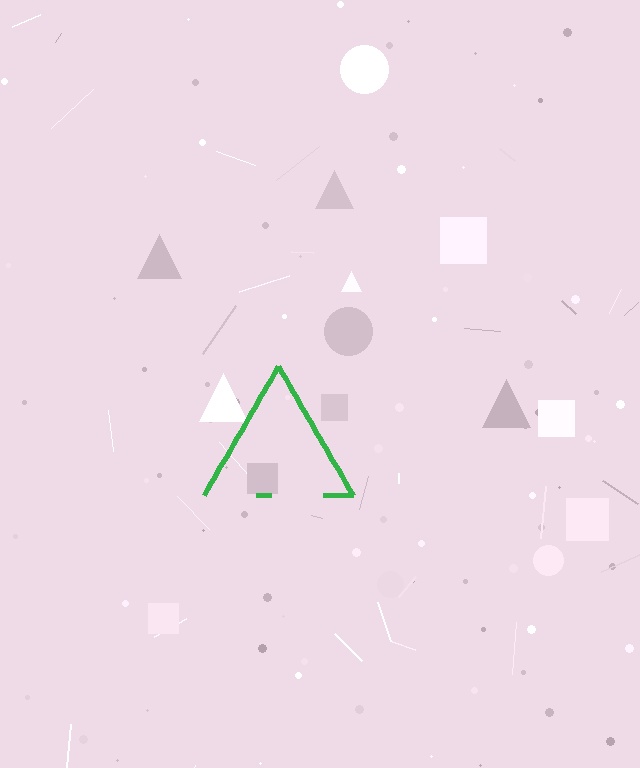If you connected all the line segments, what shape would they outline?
They would outline a triangle.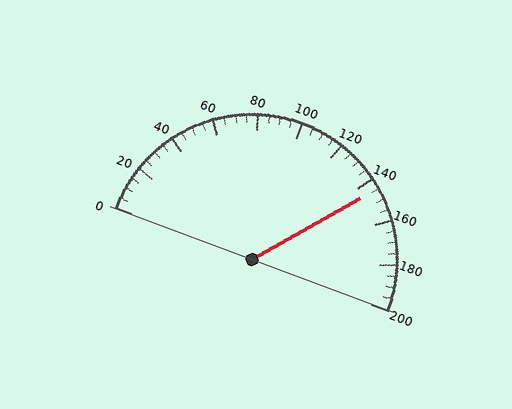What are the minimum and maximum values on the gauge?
The gauge ranges from 0 to 200.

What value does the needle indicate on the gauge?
The needle indicates approximately 145.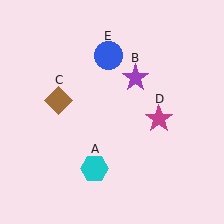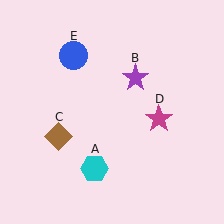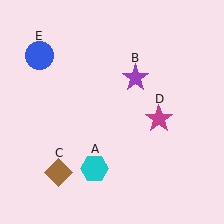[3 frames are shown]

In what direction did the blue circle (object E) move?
The blue circle (object E) moved left.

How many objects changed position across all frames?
2 objects changed position: brown diamond (object C), blue circle (object E).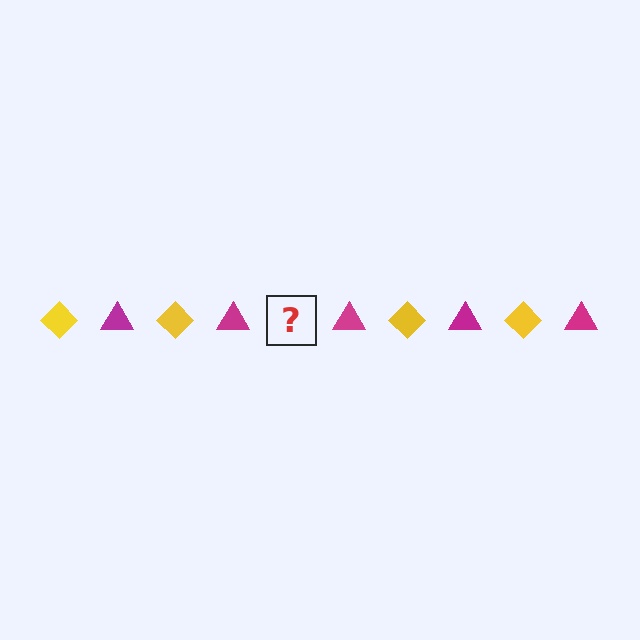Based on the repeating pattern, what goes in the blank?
The blank should be a yellow diamond.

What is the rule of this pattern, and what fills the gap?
The rule is that the pattern alternates between yellow diamond and magenta triangle. The gap should be filled with a yellow diamond.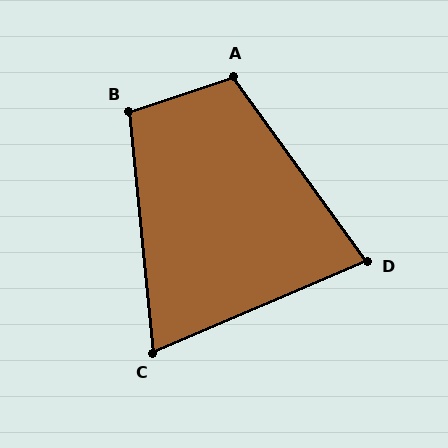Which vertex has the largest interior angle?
A, at approximately 108 degrees.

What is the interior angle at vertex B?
Approximately 103 degrees (obtuse).